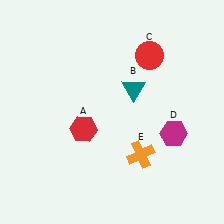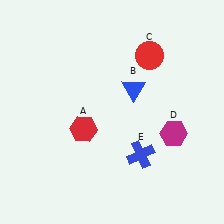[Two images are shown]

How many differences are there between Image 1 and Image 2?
There are 2 differences between the two images.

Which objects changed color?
B changed from teal to blue. E changed from orange to blue.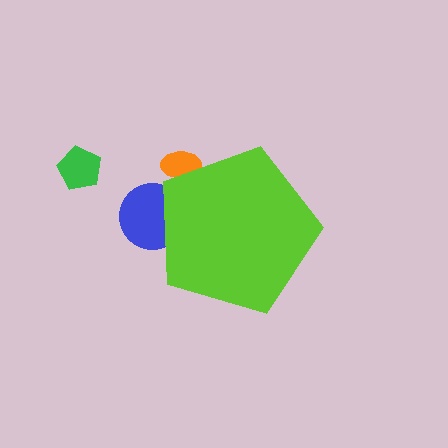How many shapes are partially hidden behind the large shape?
2 shapes are partially hidden.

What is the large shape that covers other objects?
A lime pentagon.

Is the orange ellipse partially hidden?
Yes, the orange ellipse is partially hidden behind the lime pentagon.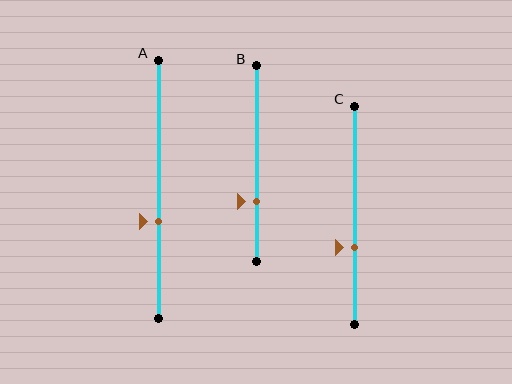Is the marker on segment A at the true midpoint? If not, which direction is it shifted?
No, the marker on segment A is shifted downward by about 12% of the segment length.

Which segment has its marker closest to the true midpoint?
Segment A has its marker closest to the true midpoint.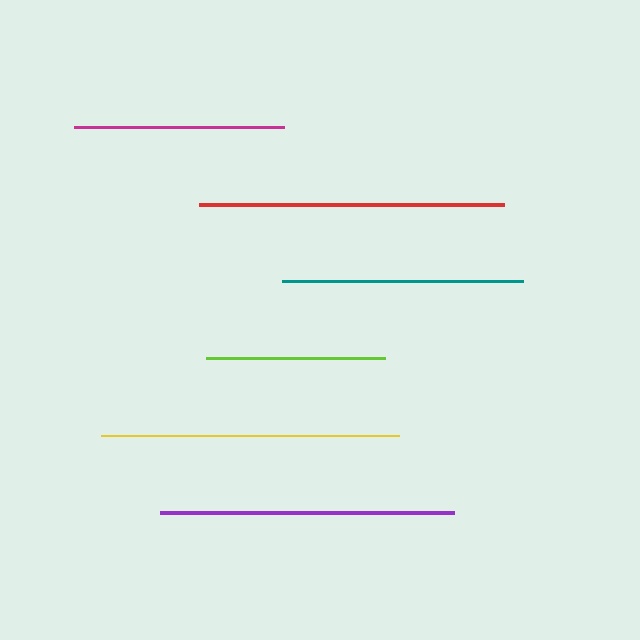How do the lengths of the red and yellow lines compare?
The red and yellow lines are approximately the same length.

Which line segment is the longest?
The red line is the longest at approximately 305 pixels.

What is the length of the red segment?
The red segment is approximately 305 pixels long.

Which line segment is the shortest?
The lime line is the shortest at approximately 179 pixels.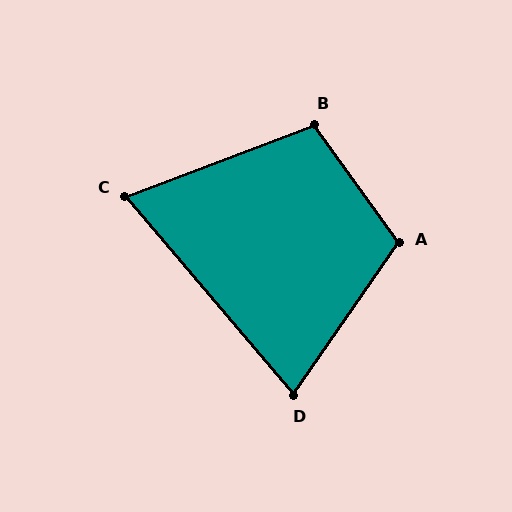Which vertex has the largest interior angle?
A, at approximately 109 degrees.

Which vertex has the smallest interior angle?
C, at approximately 71 degrees.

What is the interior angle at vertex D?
Approximately 75 degrees (acute).